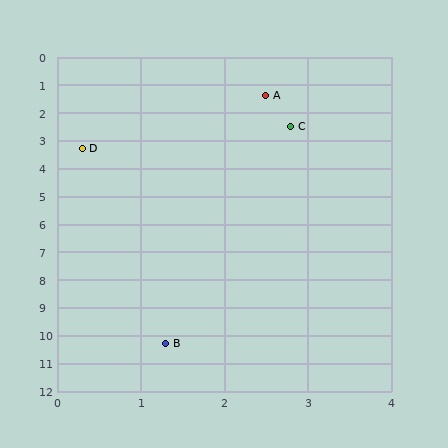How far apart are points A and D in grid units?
Points A and D are about 2.9 grid units apart.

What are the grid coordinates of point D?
Point D is at approximately (0.3, 3.3).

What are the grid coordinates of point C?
Point C is at approximately (2.8, 2.5).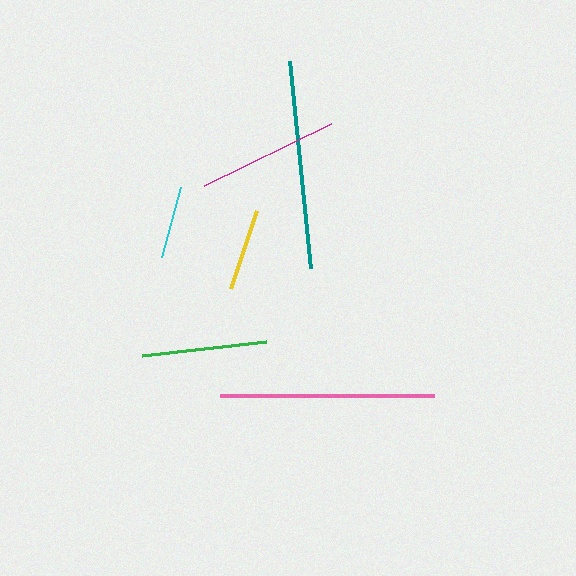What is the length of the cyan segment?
The cyan segment is approximately 72 pixels long.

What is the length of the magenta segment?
The magenta segment is approximately 141 pixels long.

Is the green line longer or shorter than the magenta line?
The magenta line is longer than the green line.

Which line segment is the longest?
The pink line is the longest at approximately 213 pixels.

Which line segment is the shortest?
The cyan line is the shortest at approximately 72 pixels.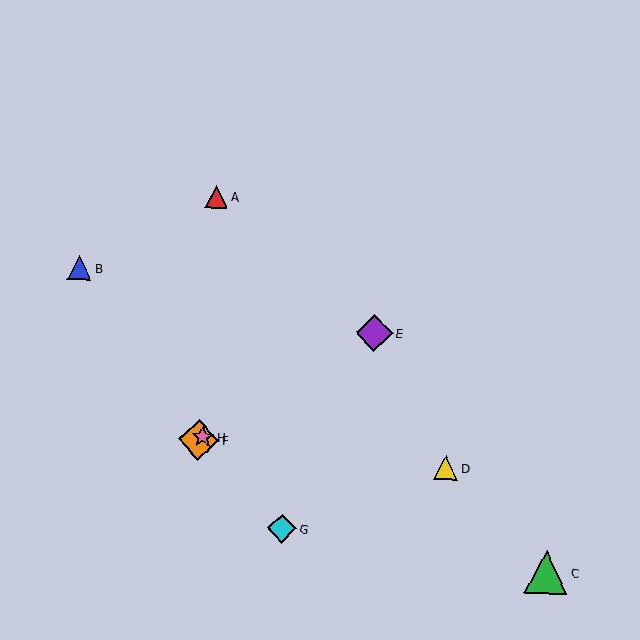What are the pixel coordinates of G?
Object G is at (282, 528).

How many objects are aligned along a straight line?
3 objects (E, F, H) are aligned along a straight line.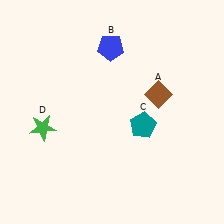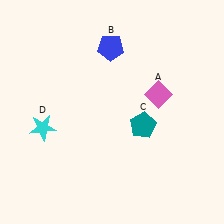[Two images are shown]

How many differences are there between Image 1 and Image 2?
There are 2 differences between the two images.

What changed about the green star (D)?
In Image 1, D is green. In Image 2, it changed to cyan.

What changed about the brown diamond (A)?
In Image 1, A is brown. In Image 2, it changed to pink.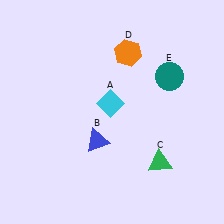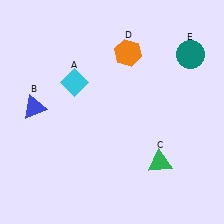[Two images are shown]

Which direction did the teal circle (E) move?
The teal circle (E) moved up.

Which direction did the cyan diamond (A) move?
The cyan diamond (A) moved left.